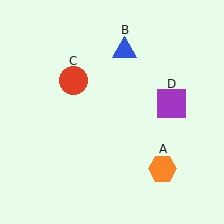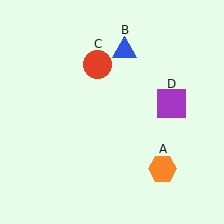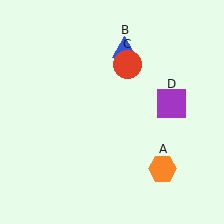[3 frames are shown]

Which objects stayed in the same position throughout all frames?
Orange hexagon (object A) and blue triangle (object B) and purple square (object D) remained stationary.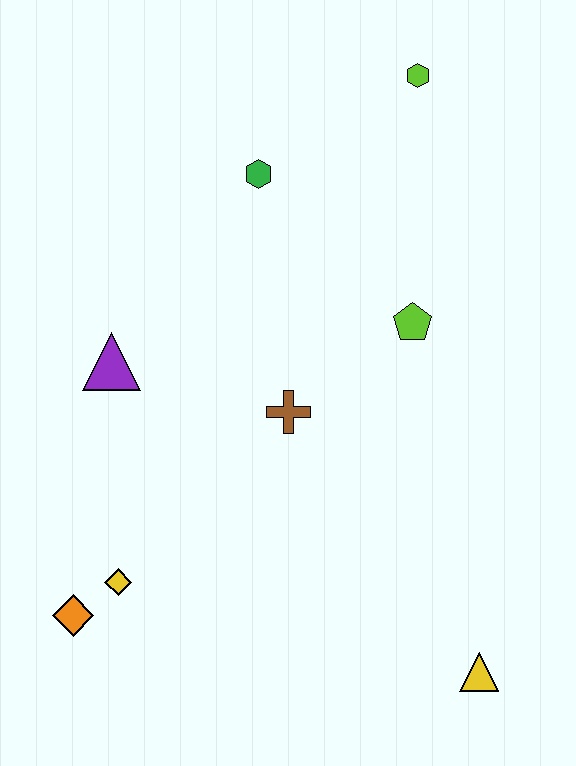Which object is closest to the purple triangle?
The brown cross is closest to the purple triangle.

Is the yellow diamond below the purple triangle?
Yes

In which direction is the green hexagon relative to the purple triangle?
The green hexagon is above the purple triangle.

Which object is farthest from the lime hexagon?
The orange diamond is farthest from the lime hexagon.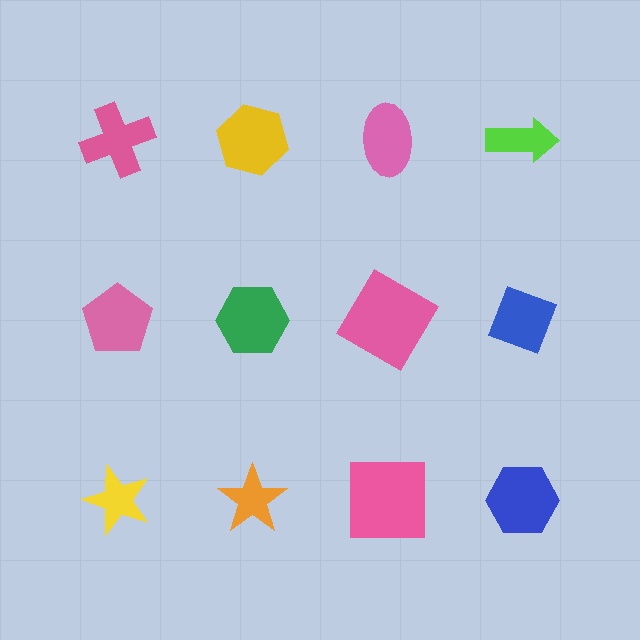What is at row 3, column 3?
A pink square.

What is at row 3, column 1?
A yellow star.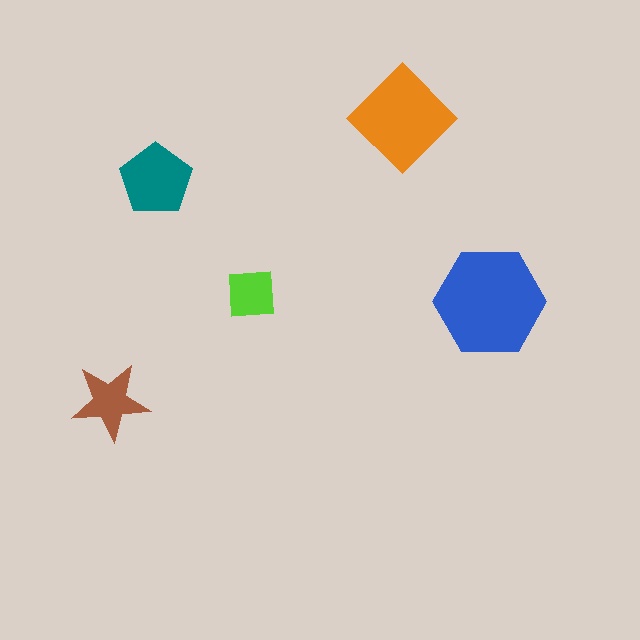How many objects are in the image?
There are 5 objects in the image.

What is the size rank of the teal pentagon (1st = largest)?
3rd.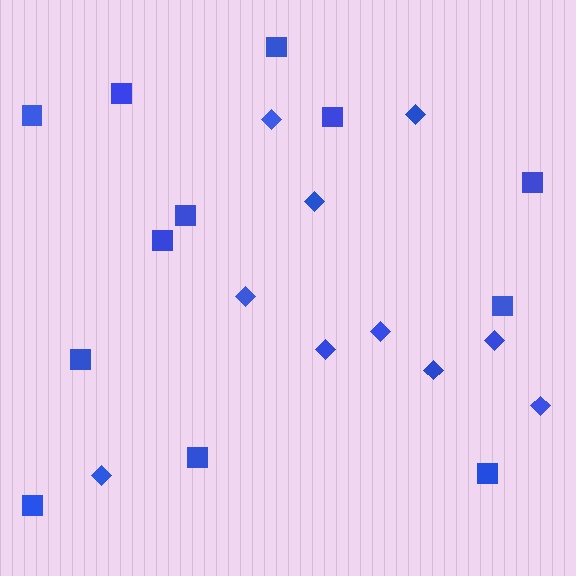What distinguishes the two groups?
There are 2 groups: one group of diamonds (10) and one group of squares (12).